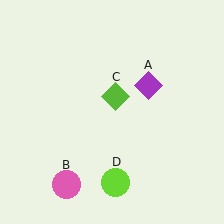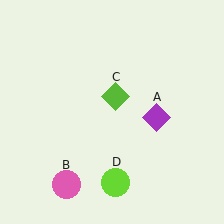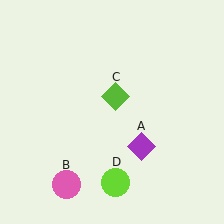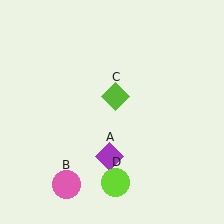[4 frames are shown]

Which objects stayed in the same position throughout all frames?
Pink circle (object B) and lime diamond (object C) and lime circle (object D) remained stationary.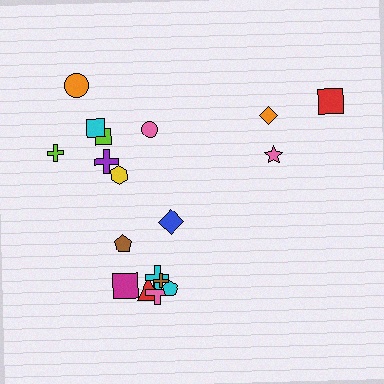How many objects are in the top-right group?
There are 3 objects.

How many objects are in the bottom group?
There are 8 objects.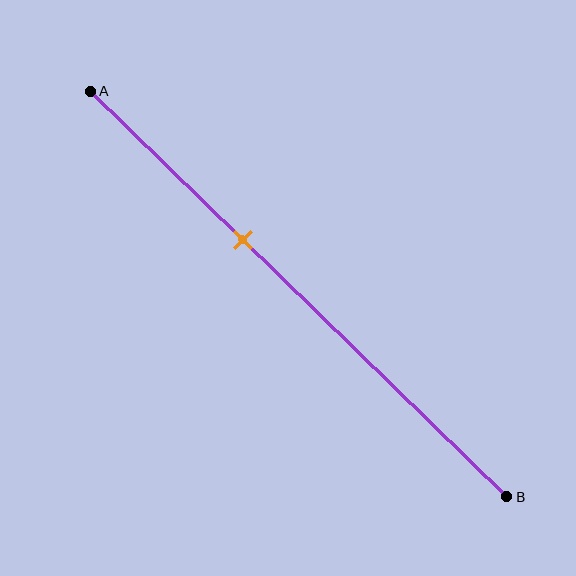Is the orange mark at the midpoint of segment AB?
No, the mark is at about 35% from A, not at the 50% midpoint.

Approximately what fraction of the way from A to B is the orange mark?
The orange mark is approximately 35% of the way from A to B.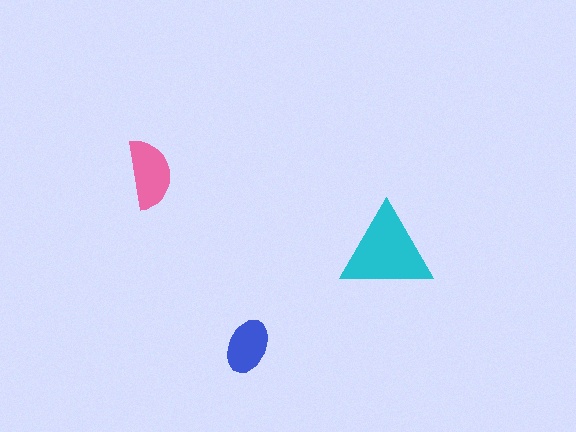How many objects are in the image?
There are 3 objects in the image.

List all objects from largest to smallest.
The cyan triangle, the pink semicircle, the blue ellipse.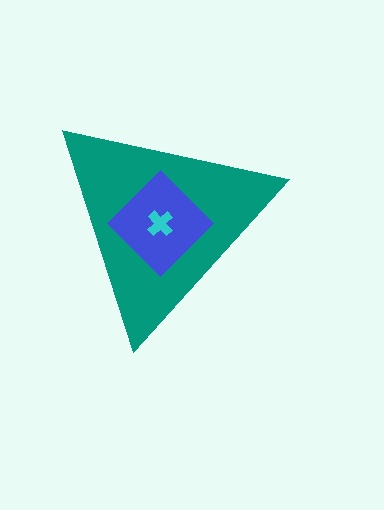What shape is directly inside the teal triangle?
The blue diamond.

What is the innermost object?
The cyan cross.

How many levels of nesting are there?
3.